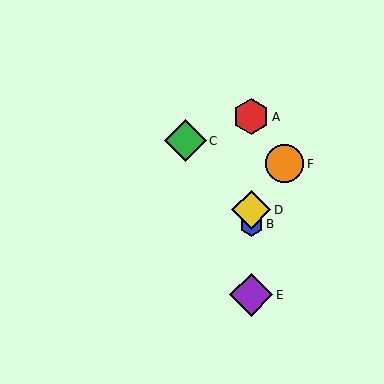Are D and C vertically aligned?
No, D is at x≈251 and C is at x≈185.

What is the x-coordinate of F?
Object F is at x≈284.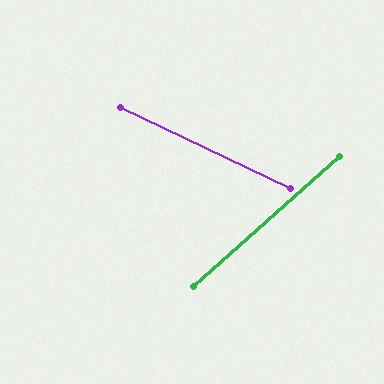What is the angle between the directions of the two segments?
Approximately 67 degrees.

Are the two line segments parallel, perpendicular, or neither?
Neither parallel nor perpendicular — they differ by about 67°.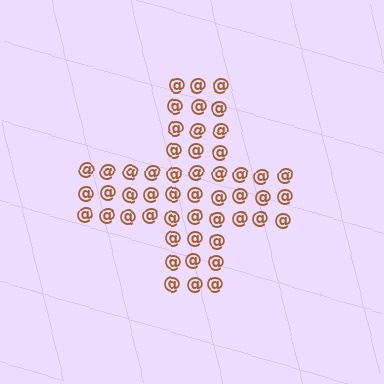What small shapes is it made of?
It is made of small at signs.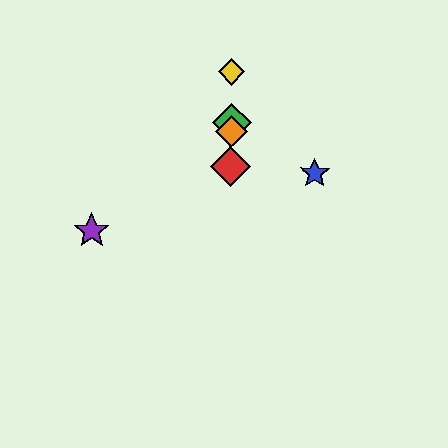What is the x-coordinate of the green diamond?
The green diamond is at x≈231.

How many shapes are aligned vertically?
4 shapes (the red diamond, the green diamond, the yellow diamond, the orange diamond) are aligned vertically.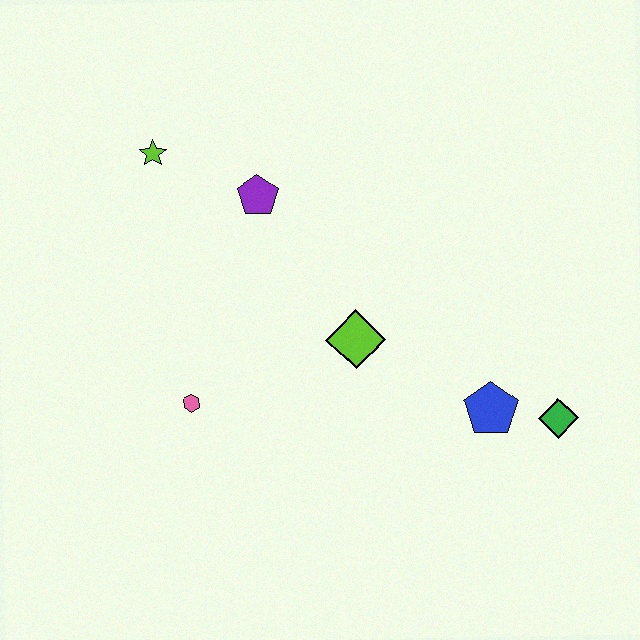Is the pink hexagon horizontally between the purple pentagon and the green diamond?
No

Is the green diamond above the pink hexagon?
No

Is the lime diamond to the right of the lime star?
Yes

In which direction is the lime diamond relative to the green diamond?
The lime diamond is to the left of the green diamond.